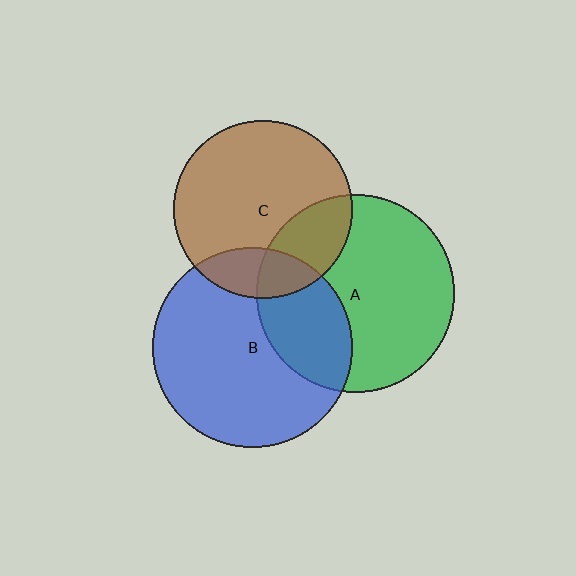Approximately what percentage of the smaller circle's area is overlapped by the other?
Approximately 25%.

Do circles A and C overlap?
Yes.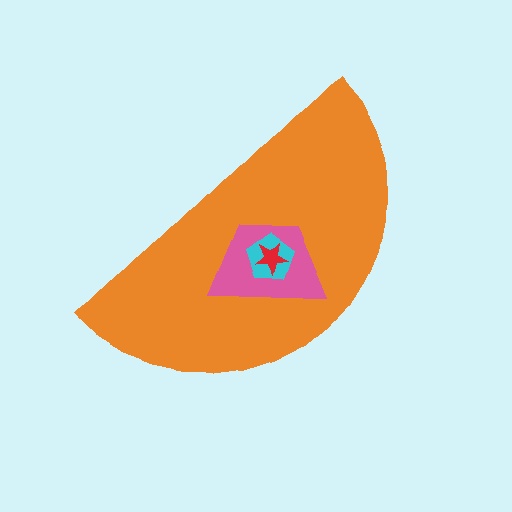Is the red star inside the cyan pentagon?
Yes.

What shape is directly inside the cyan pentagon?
The red star.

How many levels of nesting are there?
4.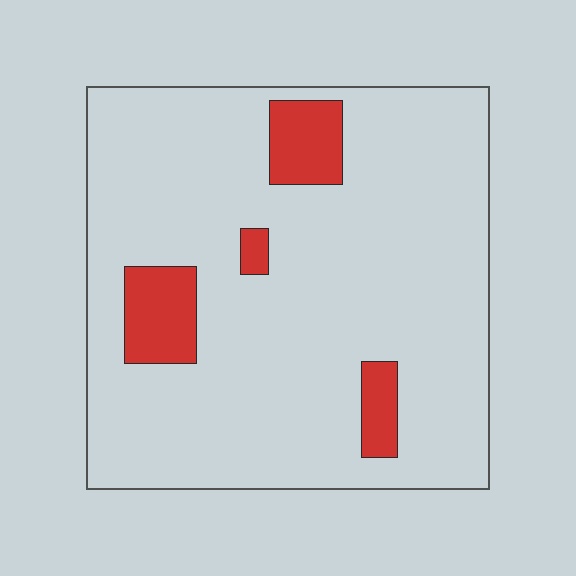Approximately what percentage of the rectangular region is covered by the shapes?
Approximately 10%.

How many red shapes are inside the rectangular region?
4.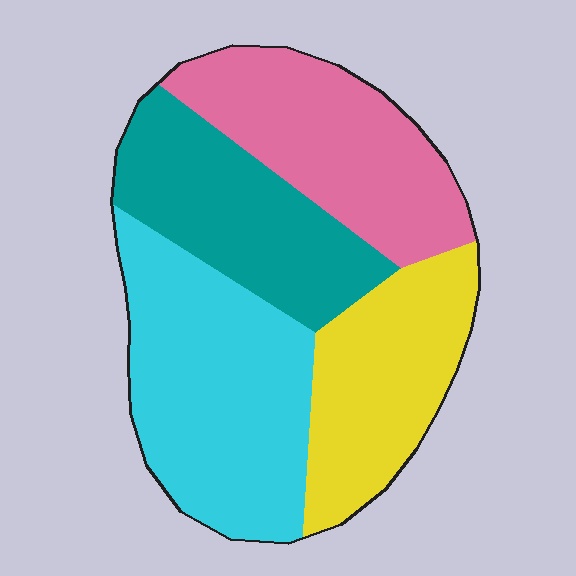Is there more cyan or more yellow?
Cyan.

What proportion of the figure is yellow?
Yellow takes up about one fifth (1/5) of the figure.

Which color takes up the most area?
Cyan, at roughly 30%.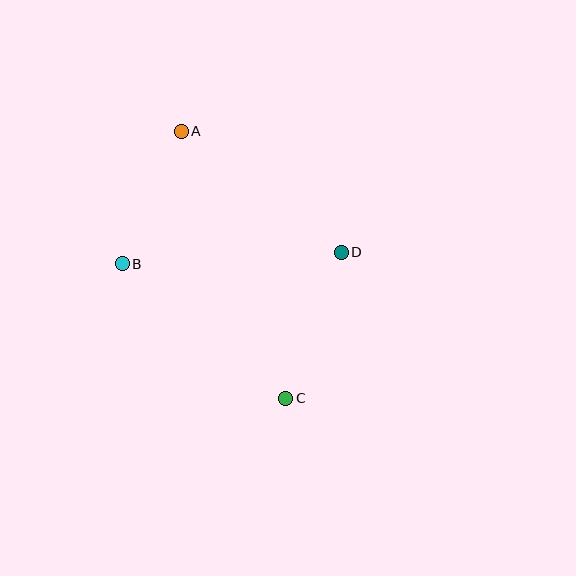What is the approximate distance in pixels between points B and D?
The distance between B and D is approximately 219 pixels.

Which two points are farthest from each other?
Points A and C are farthest from each other.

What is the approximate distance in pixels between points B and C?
The distance between B and C is approximately 212 pixels.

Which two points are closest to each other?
Points A and B are closest to each other.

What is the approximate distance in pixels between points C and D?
The distance between C and D is approximately 156 pixels.